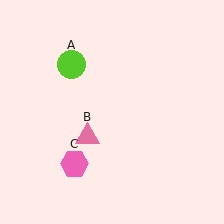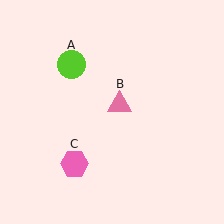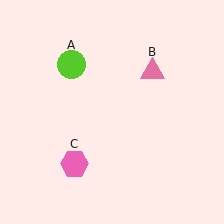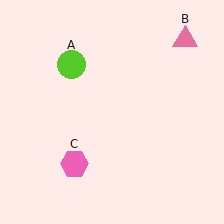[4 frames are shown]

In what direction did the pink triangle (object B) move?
The pink triangle (object B) moved up and to the right.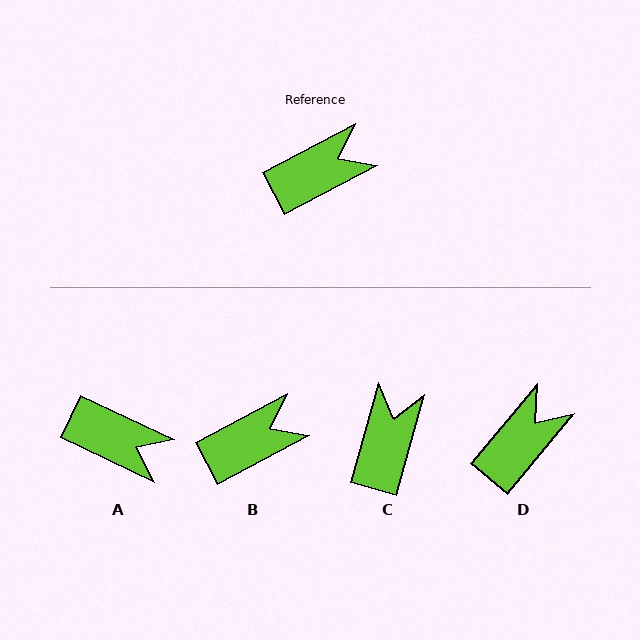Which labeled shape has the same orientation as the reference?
B.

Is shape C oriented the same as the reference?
No, it is off by about 47 degrees.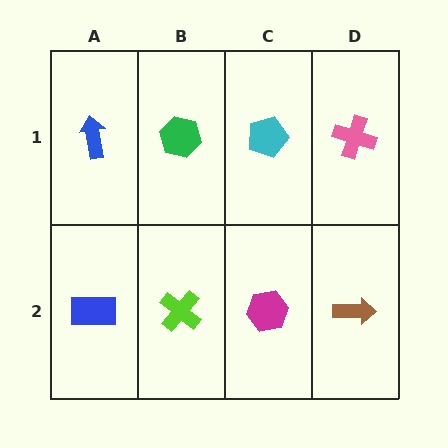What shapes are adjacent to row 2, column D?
A pink cross (row 1, column D), a magenta hexagon (row 2, column C).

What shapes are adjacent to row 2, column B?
A green hexagon (row 1, column B), a blue rectangle (row 2, column A), a magenta hexagon (row 2, column C).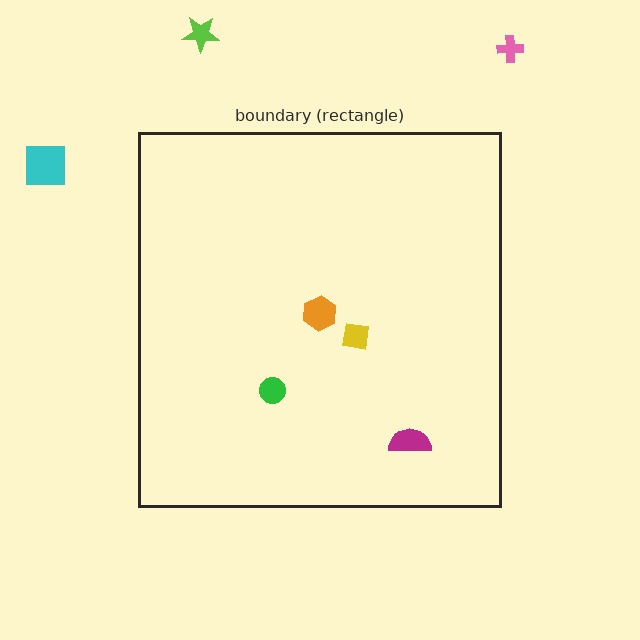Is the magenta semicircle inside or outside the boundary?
Inside.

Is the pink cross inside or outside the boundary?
Outside.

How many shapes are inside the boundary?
4 inside, 3 outside.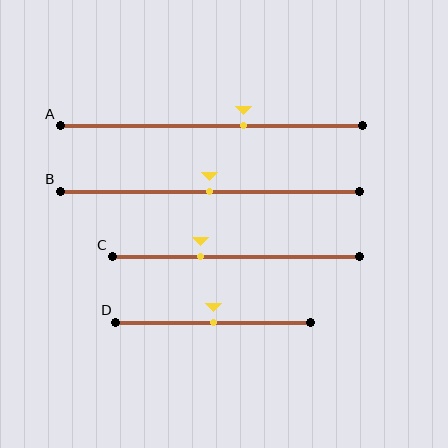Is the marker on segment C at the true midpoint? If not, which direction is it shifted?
No, the marker on segment C is shifted to the left by about 15% of the segment length.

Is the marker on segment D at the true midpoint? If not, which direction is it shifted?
Yes, the marker on segment D is at the true midpoint.